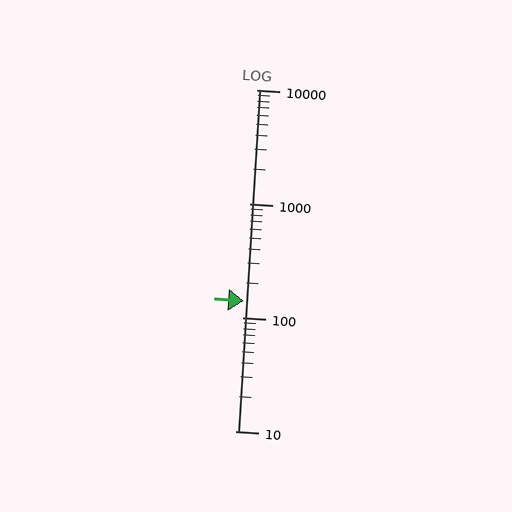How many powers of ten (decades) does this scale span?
The scale spans 3 decades, from 10 to 10000.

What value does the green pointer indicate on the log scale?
The pointer indicates approximately 140.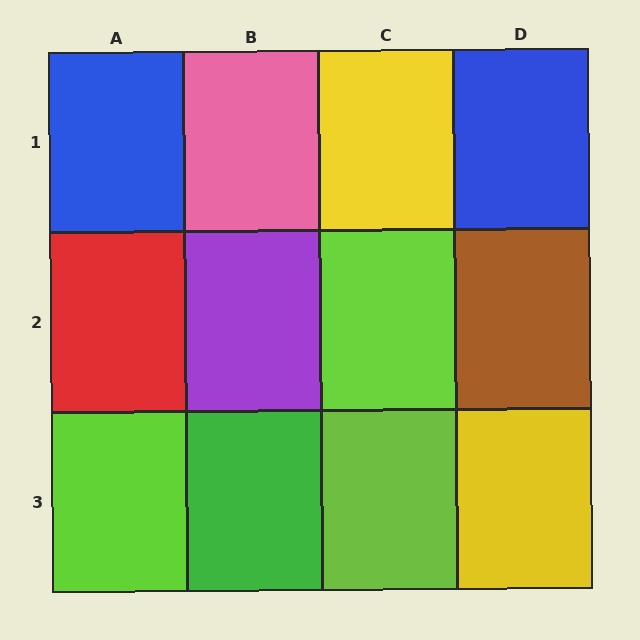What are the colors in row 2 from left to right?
Red, purple, lime, brown.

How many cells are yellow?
2 cells are yellow.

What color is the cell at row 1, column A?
Blue.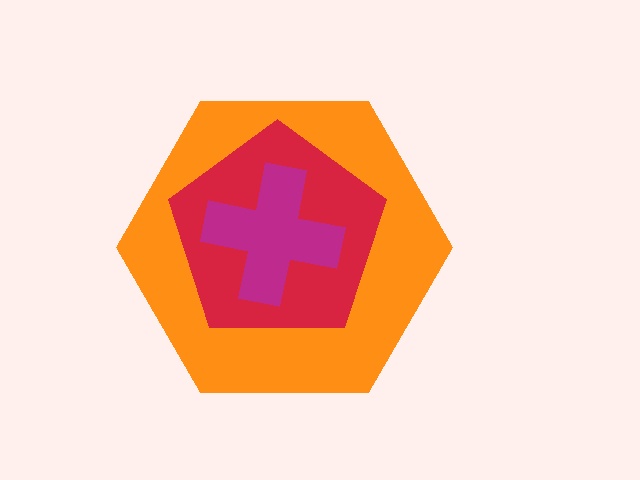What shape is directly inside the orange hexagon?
The red pentagon.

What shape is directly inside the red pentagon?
The magenta cross.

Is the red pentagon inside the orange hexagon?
Yes.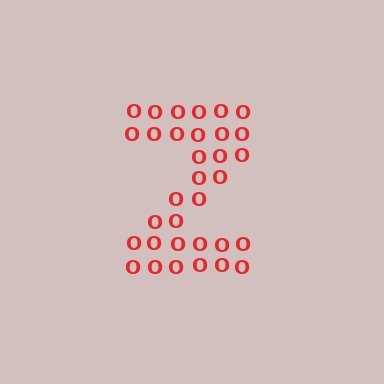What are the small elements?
The small elements are letter O's.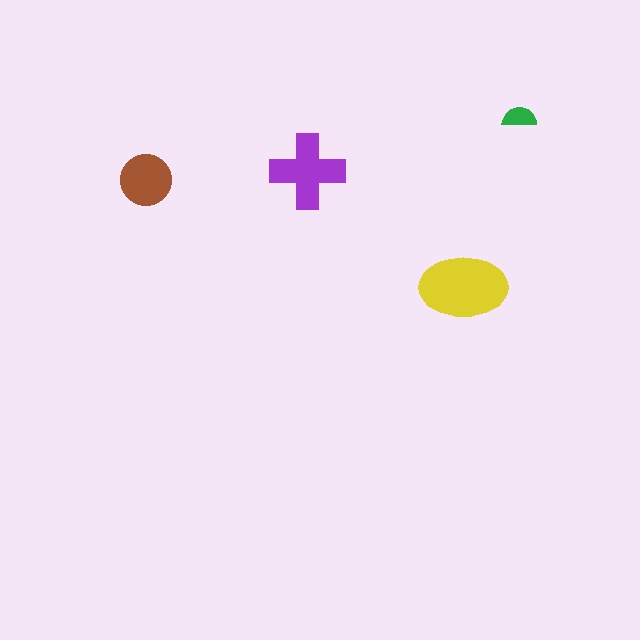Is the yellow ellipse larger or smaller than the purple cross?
Larger.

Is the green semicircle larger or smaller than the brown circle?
Smaller.